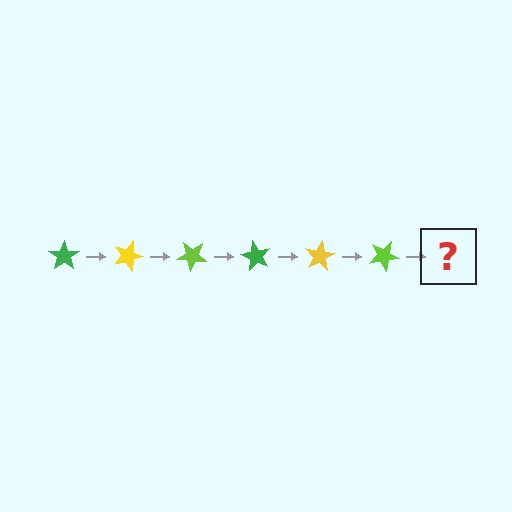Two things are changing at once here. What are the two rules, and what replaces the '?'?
The two rules are that it rotates 20 degrees each step and the color cycles through green, yellow, and lime. The '?' should be a green star, rotated 120 degrees from the start.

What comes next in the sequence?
The next element should be a green star, rotated 120 degrees from the start.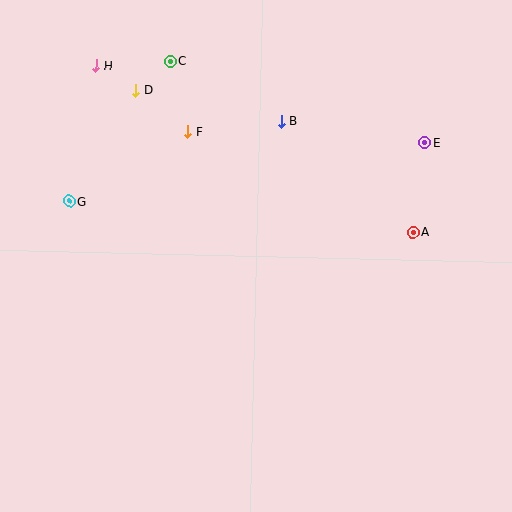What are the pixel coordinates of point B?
Point B is at (281, 121).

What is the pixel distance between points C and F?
The distance between C and F is 72 pixels.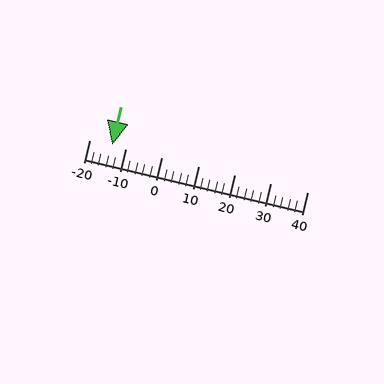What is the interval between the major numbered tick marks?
The major tick marks are spaced 10 units apart.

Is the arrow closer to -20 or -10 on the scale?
The arrow is closer to -10.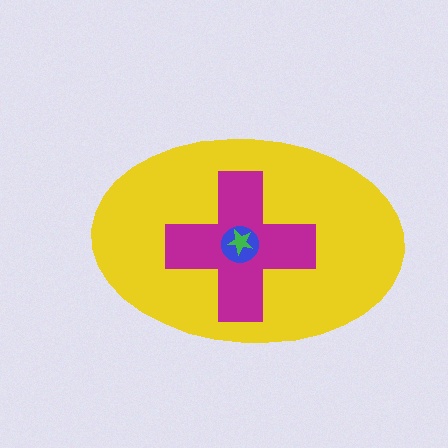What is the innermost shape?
The green star.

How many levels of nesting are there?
4.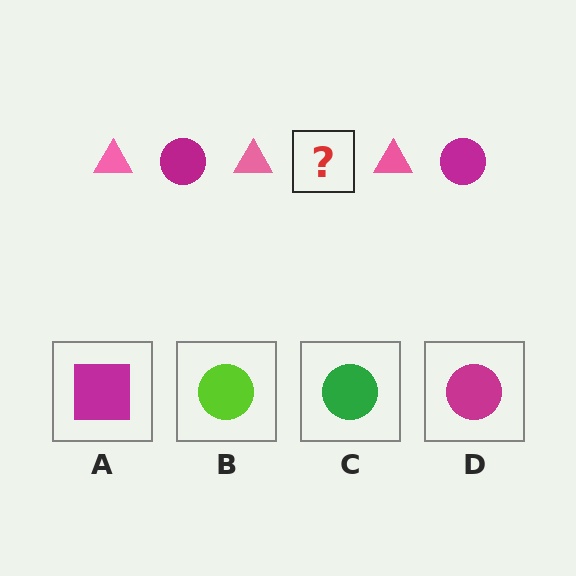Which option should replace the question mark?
Option D.